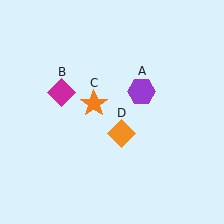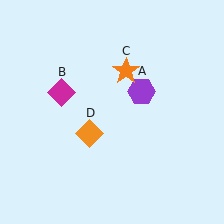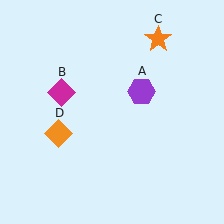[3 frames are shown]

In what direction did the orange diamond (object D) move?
The orange diamond (object D) moved left.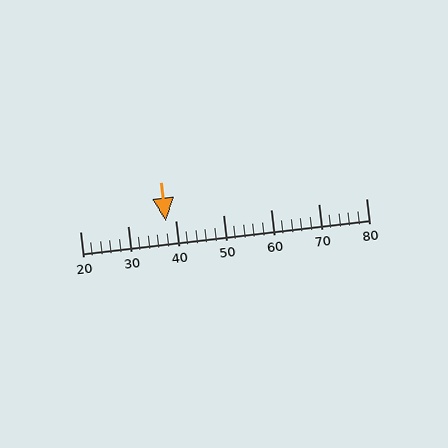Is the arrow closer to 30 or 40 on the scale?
The arrow is closer to 40.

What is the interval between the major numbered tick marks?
The major tick marks are spaced 10 units apart.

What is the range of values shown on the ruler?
The ruler shows values from 20 to 80.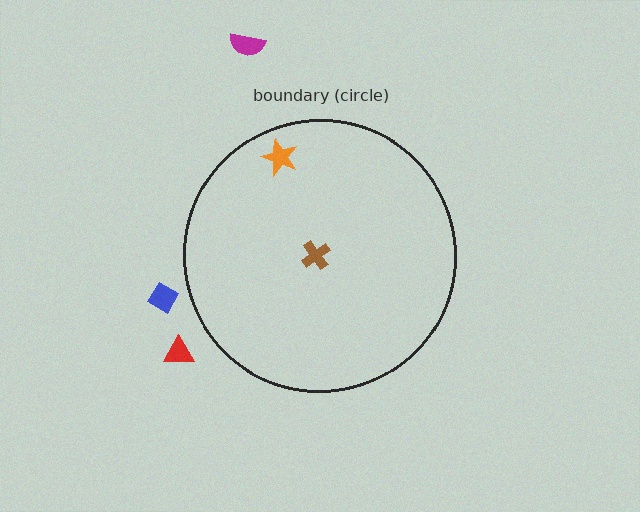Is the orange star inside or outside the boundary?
Inside.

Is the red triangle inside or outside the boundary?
Outside.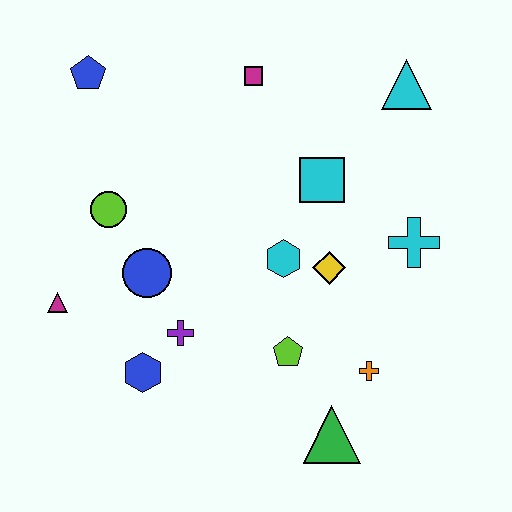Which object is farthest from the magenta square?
The green triangle is farthest from the magenta square.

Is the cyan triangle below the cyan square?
No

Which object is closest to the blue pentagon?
The lime circle is closest to the blue pentagon.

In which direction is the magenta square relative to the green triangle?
The magenta square is above the green triangle.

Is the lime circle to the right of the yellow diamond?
No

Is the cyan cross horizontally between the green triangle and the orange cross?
No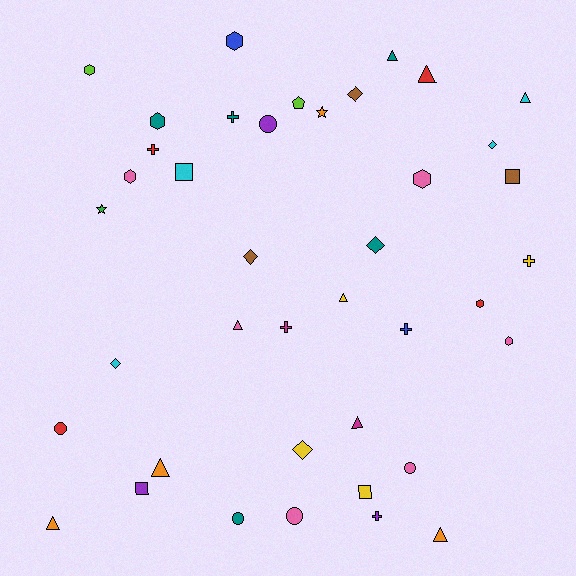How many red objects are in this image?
There are 4 red objects.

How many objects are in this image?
There are 40 objects.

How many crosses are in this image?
There are 6 crosses.